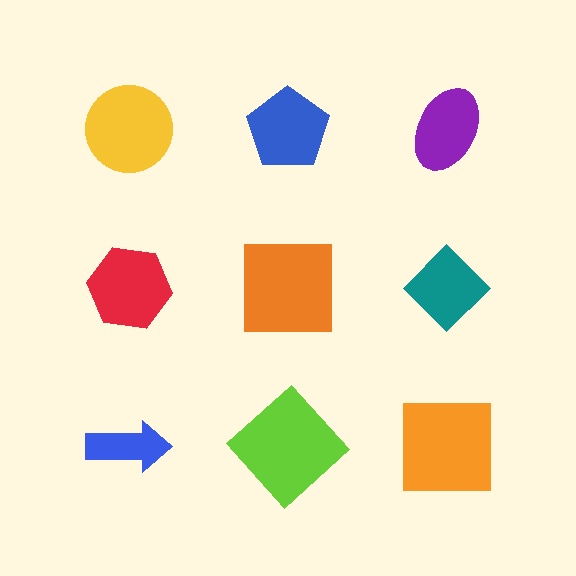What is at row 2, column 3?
A teal diamond.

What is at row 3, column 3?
An orange square.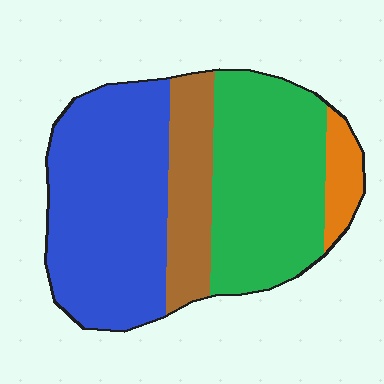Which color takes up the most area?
Blue, at roughly 40%.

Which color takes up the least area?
Orange, at roughly 5%.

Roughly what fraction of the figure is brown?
Brown covers roughly 15% of the figure.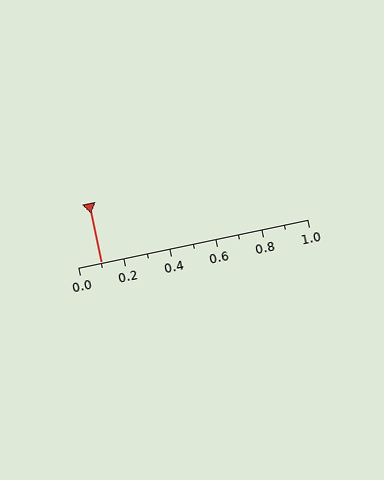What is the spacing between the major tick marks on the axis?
The major ticks are spaced 0.2 apart.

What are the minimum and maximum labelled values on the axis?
The axis runs from 0.0 to 1.0.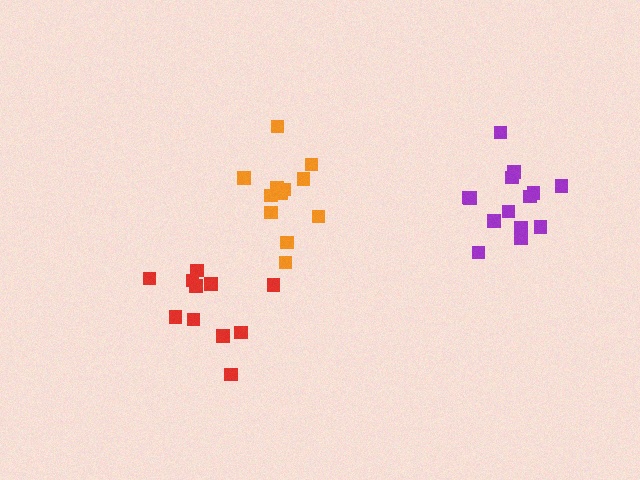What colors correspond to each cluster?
The clusters are colored: red, orange, purple.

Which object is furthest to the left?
The red cluster is leftmost.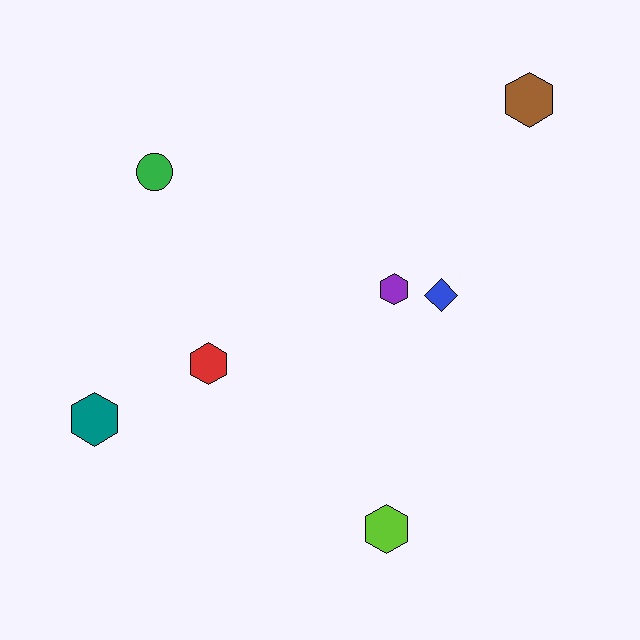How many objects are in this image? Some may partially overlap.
There are 7 objects.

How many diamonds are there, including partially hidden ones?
There is 1 diamond.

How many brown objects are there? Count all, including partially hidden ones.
There is 1 brown object.